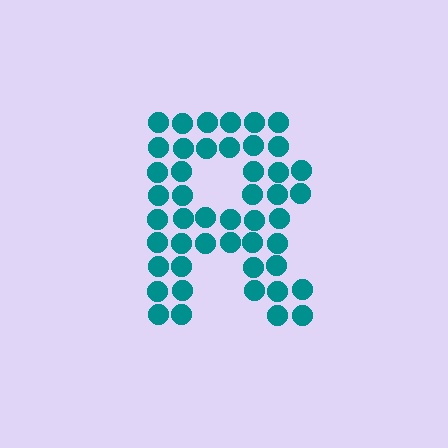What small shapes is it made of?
It is made of small circles.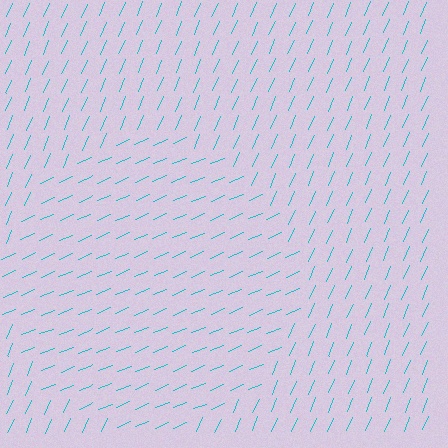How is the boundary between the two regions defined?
The boundary is defined purely by a change in line orientation (approximately 45 degrees difference). All lines are the same color and thickness.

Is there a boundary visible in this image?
Yes, there is a texture boundary formed by a change in line orientation.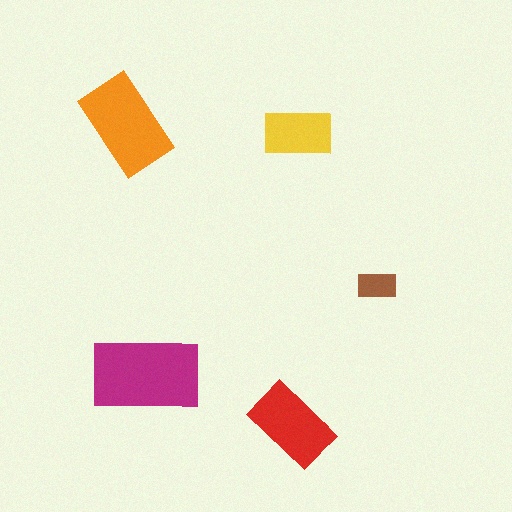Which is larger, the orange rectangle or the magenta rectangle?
The magenta one.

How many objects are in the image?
There are 5 objects in the image.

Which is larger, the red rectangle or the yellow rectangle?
The red one.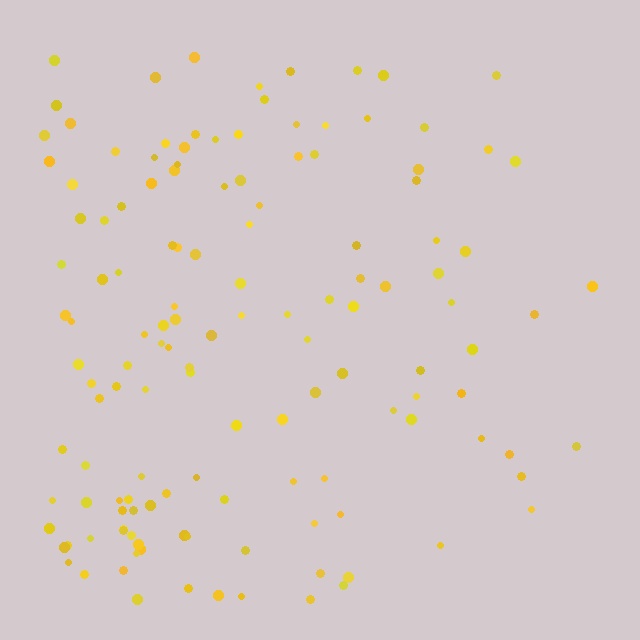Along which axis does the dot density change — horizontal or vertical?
Horizontal.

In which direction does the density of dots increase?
From right to left, with the left side densest.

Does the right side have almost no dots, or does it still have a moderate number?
Still a moderate number, just noticeably fewer than the left.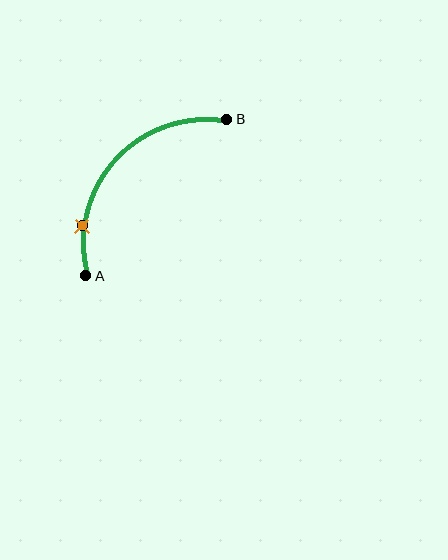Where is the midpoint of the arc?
The arc midpoint is the point on the curve farthest from the straight line joining A and B. It sits above and to the left of that line.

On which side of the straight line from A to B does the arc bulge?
The arc bulges above and to the left of the straight line connecting A and B.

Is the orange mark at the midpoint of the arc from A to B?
No. The orange mark lies on the arc but is closer to endpoint A. The arc midpoint would be at the point on the curve equidistant along the arc from both A and B.